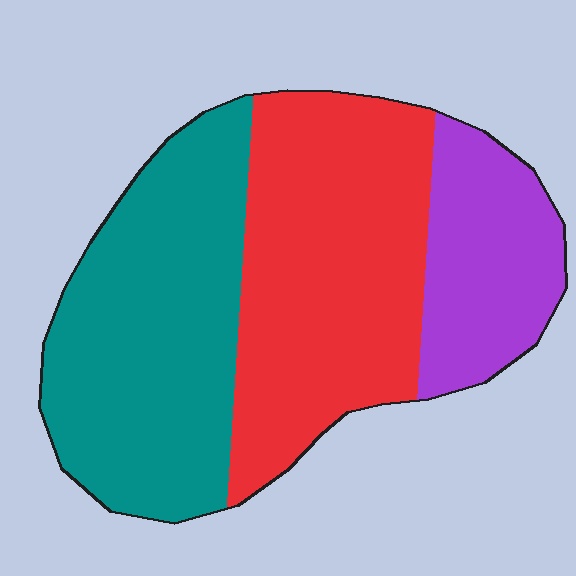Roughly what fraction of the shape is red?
Red takes up about two fifths (2/5) of the shape.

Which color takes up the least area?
Purple, at roughly 20%.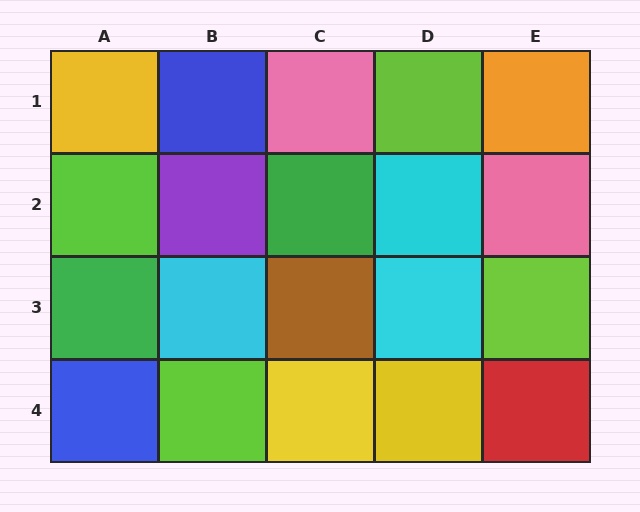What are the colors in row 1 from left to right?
Yellow, blue, pink, lime, orange.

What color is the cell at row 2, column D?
Cyan.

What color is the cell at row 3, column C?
Brown.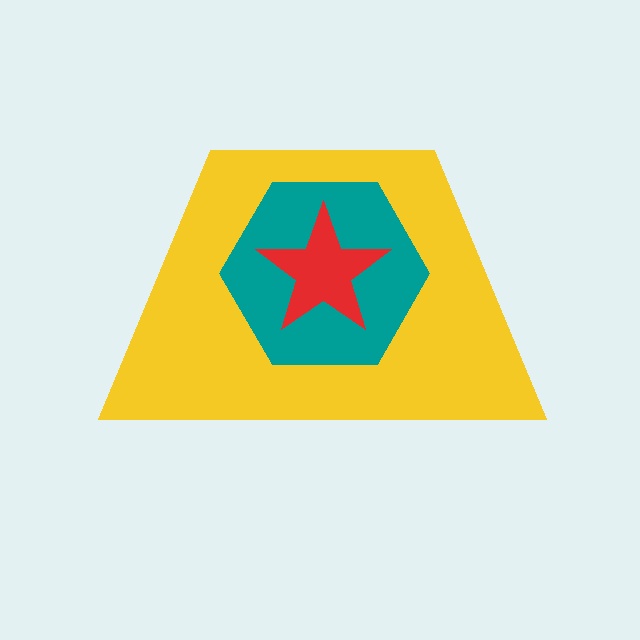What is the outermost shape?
The yellow trapezoid.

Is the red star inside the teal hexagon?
Yes.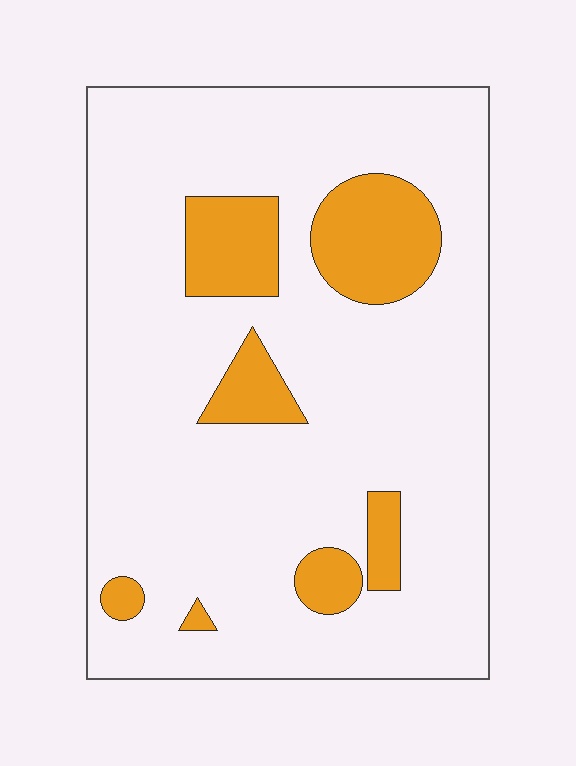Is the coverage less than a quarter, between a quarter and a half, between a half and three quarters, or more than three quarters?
Less than a quarter.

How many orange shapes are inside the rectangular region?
7.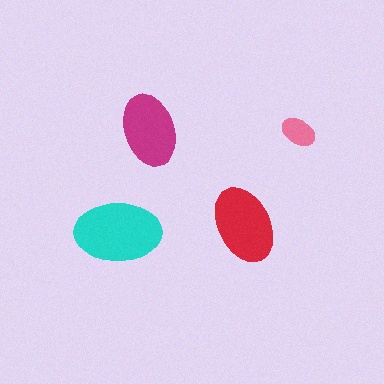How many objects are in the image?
There are 4 objects in the image.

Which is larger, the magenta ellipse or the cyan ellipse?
The cyan one.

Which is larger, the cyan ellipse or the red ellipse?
The cyan one.